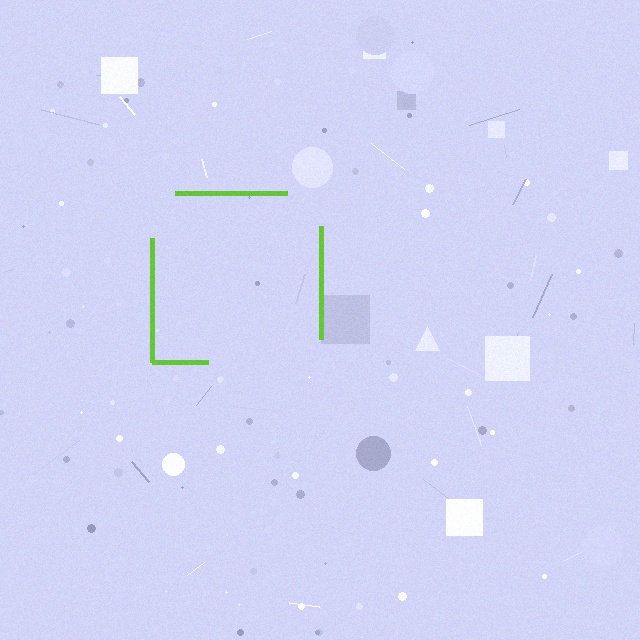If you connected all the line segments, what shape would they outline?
They would outline a square.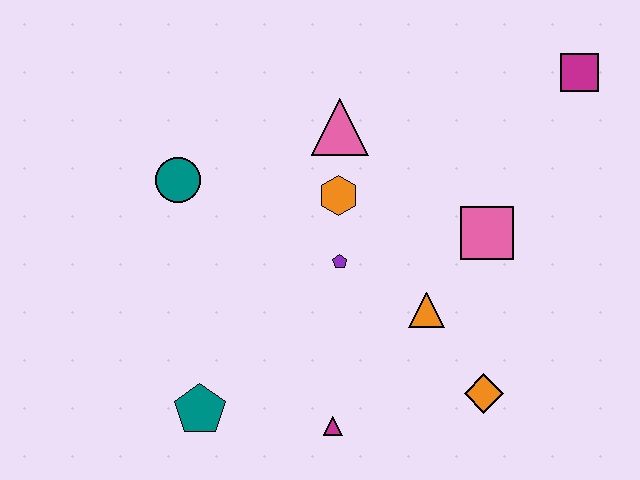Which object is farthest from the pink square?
The teal pentagon is farthest from the pink square.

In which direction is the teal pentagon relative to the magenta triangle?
The teal pentagon is to the left of the magenta triangle.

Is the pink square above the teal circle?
No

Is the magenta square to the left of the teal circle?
No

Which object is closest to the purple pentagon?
The orange hexagon is closest to the purple pentagon.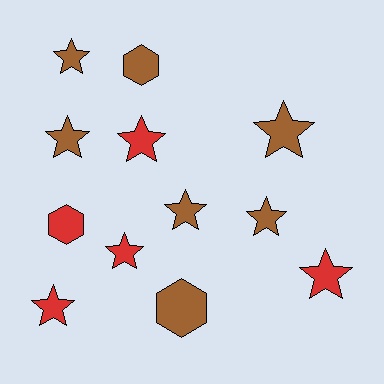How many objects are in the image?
There are 12 objects.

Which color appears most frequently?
Brown, with 7 objects.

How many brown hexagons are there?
There are 2 brown hexagons.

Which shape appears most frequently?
Star, with 9 objects.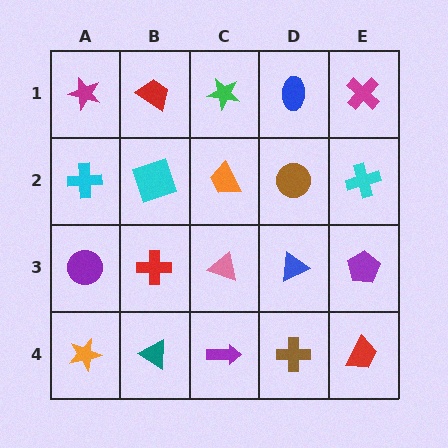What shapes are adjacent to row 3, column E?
A cyan cross (row 2, column E), a red trapezoid (row 4, column E), a blue triangle (row 3, column D).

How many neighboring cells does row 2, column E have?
3.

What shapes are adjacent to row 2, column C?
A green star (row 1, column C), a pink triangle (row 3, column C), a cyan square (row 2, column B), a brown circle (row 2, column D).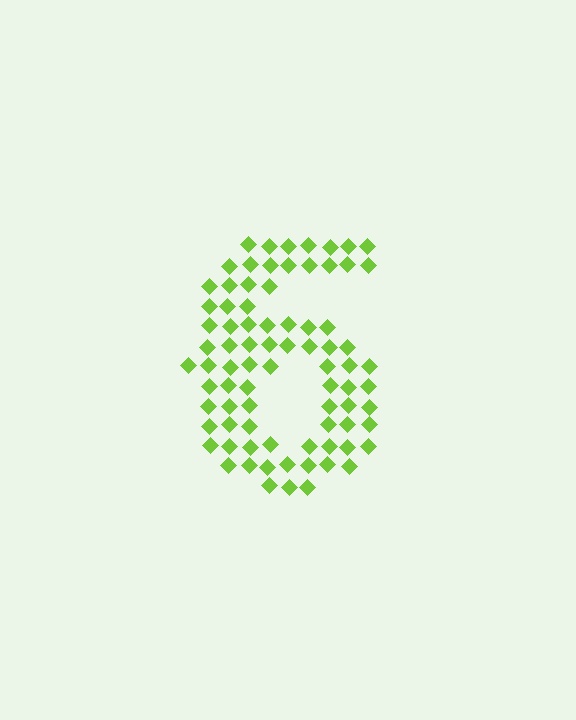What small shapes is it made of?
It is made of small diamonds.